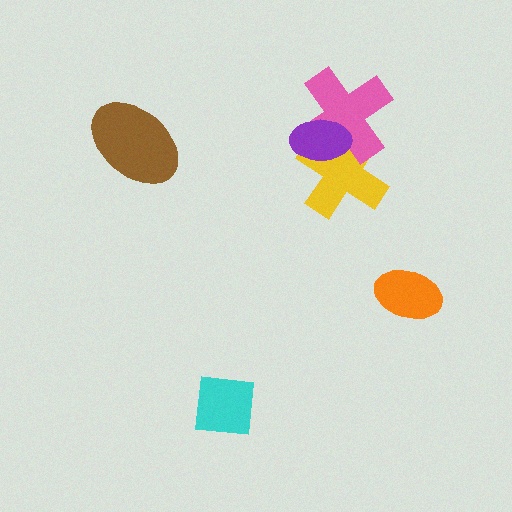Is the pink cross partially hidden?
Yes, it is partially covered by another shape.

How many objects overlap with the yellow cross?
2 objects overlap with the yellow cross.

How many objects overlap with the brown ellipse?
0 objects overlap with the brown ellipse.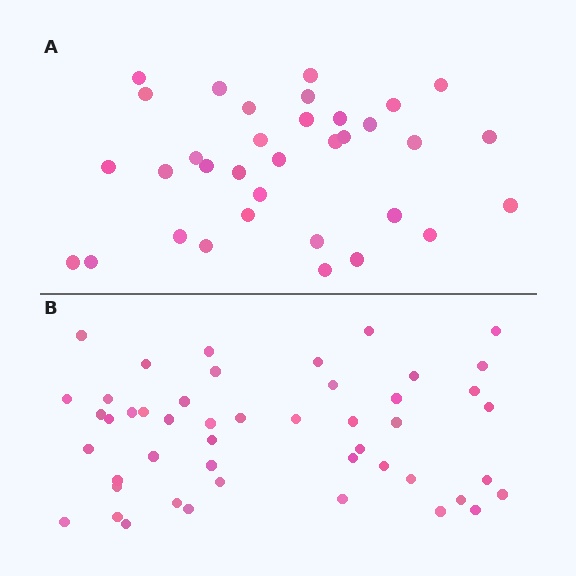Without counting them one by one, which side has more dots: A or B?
Region B (the bottom region) has more dots.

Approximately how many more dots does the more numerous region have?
Region B has approximately 15 more dots than region A.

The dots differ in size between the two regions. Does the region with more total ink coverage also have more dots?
No. Region A has more total ink coverage because its dots are larger, but region B actually contains more individual dots. Total area can be misleading — the number of items is what matters here.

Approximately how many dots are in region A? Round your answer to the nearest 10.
About 30 dots. (The exact count is 34, which rounds to 30.)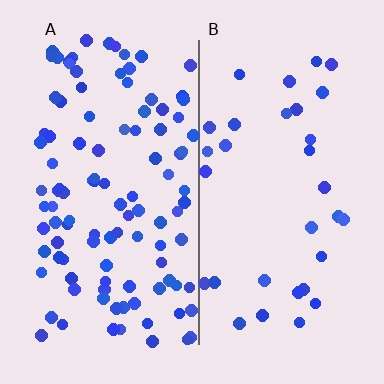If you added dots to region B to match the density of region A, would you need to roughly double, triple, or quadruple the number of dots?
Approximately triple.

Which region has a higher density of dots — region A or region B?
A (the left).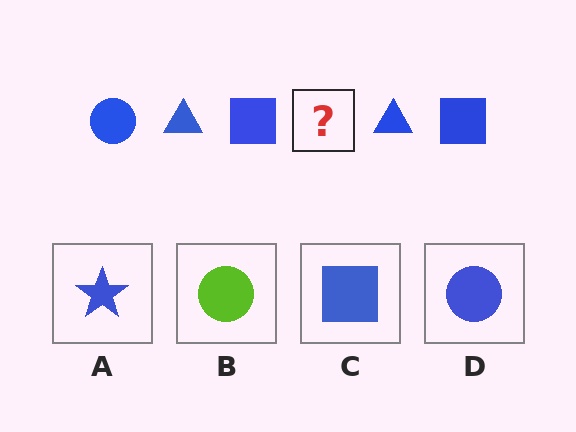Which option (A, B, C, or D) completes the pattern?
D.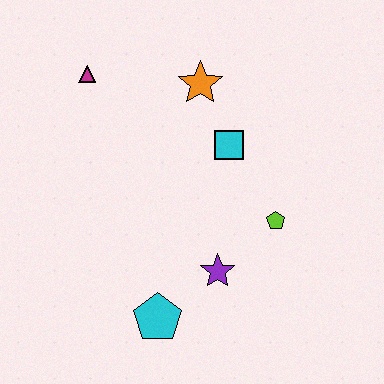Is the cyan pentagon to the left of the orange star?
Yes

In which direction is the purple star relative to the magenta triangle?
The purple star is below the magenta triangle.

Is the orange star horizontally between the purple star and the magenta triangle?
Yes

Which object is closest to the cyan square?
The orange star is closest to the cyan square.